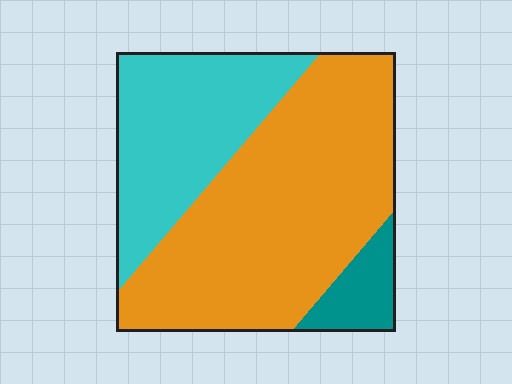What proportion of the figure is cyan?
Cyan covers roughly 30% of the figure.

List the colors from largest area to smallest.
From largest to smallest: orange, cyan, teal.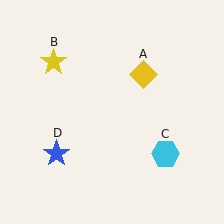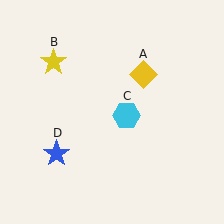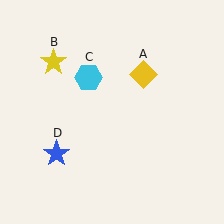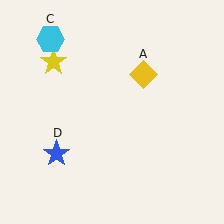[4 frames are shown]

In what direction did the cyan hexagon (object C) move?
The cyan hexagon (object C) moved up and to the left.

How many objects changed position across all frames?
1 object changed position: cyan hexagon (object C).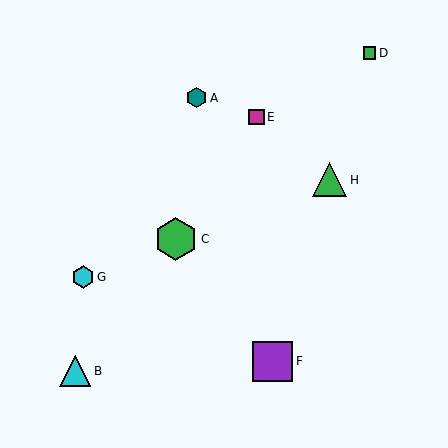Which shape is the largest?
The green hexagon (labeled C) is the largest.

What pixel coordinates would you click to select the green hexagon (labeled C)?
Click at (176, 239) to select the green hexagon C.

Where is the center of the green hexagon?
The center of the green hexagon is at (176, 239).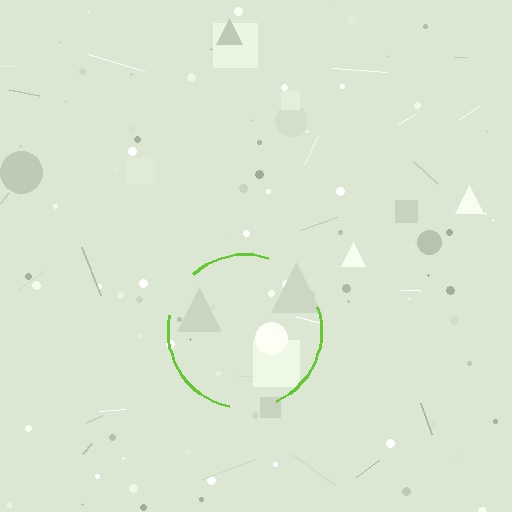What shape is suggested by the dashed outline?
The dashed outline suggests a circle.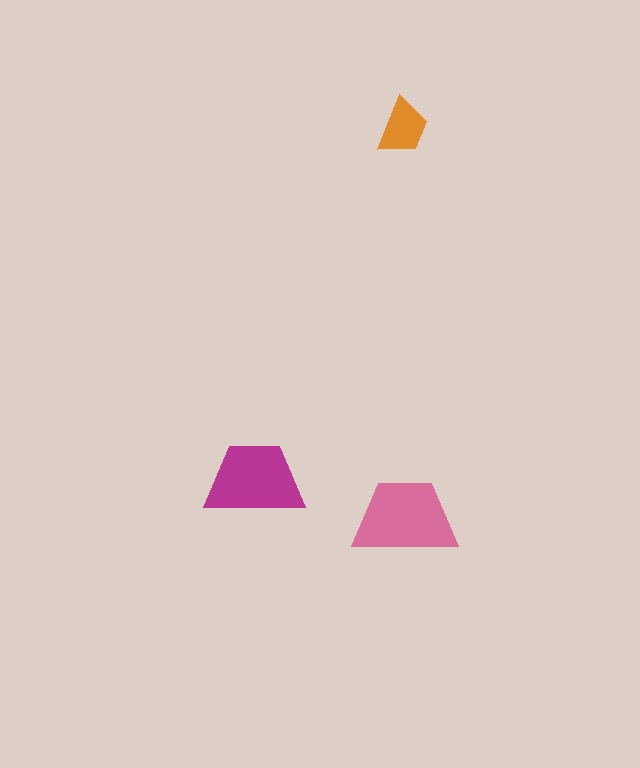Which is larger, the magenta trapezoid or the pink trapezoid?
The pink one.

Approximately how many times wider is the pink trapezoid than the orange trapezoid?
About 2 times wider.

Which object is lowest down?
The pink trapezoid is bottommost.